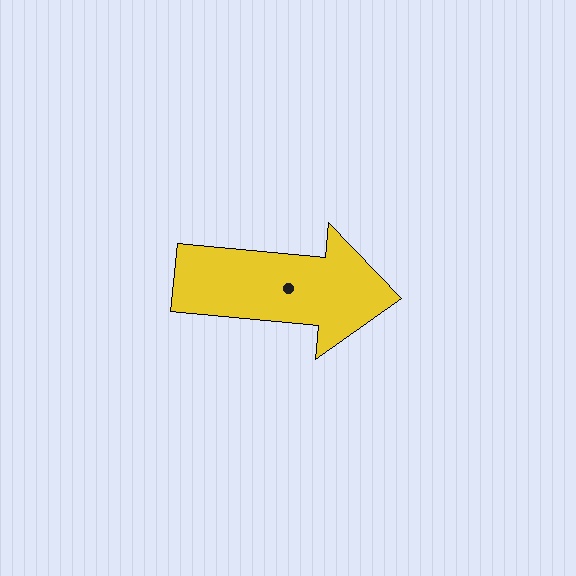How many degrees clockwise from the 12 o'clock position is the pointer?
Approximately 95 degrees.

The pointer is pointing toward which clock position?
Roughly 3 o'clock.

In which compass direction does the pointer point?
East.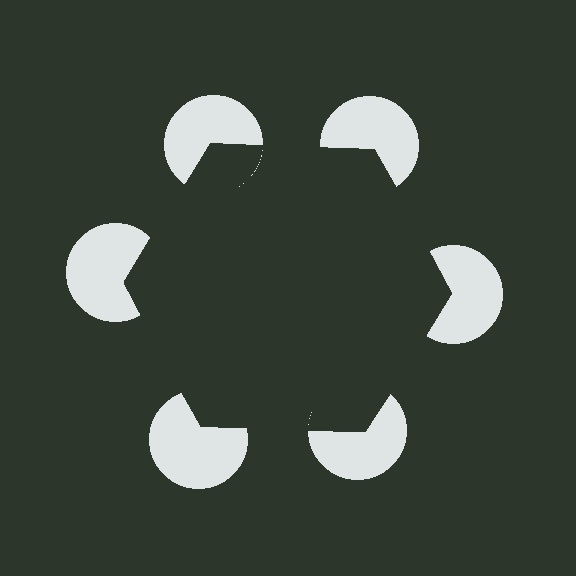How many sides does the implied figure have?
6 sides.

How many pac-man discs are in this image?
There are 6 — one at each vertex of the illusory hexagon.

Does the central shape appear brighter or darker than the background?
It typically appears slightly darker than the background, even though no actual brightness change is drawn.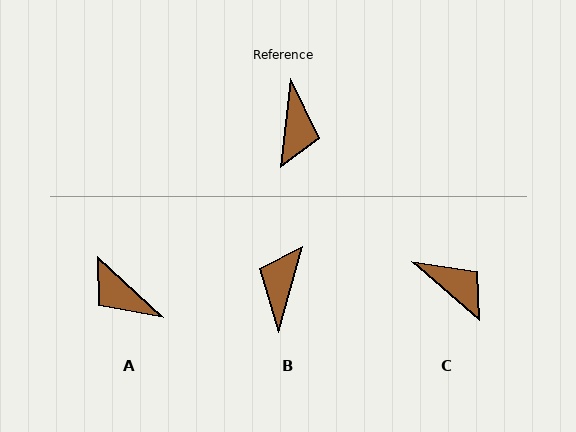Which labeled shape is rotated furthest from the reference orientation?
B, about 171 degrees away.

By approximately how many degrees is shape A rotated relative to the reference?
Approximately 126 degrees clockwise.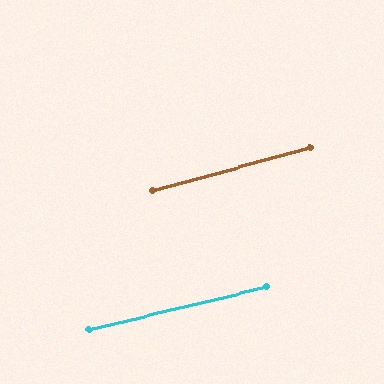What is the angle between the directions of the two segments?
Approximately 2 degrees.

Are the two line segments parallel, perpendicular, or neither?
Parallel — their directions differ by only 2.0°.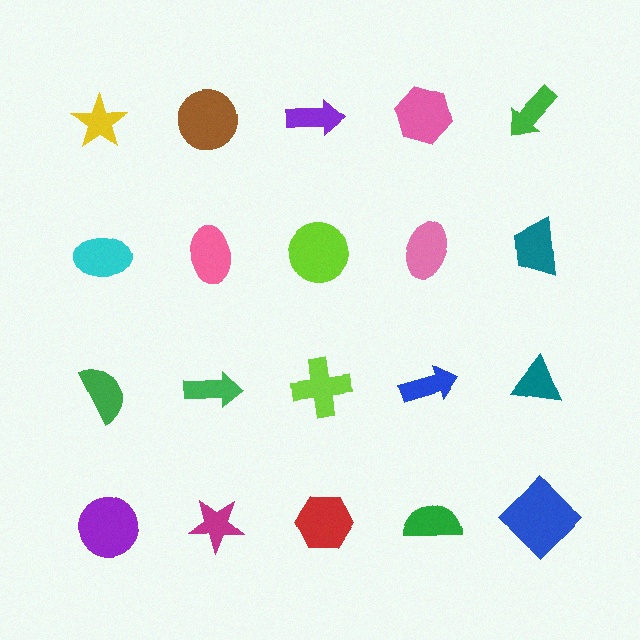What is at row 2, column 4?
A pink ellipse.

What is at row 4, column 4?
A green semicircle.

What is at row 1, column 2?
A brown circle.